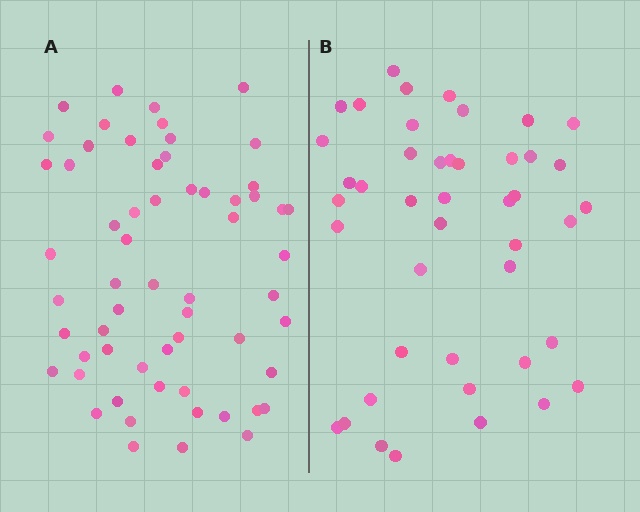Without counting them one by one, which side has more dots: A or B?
Region A (the left region) has more dots.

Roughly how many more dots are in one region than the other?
Region A has approximately 15 more dots than region B.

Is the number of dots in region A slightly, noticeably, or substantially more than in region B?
Region A has noticeably more, but not dramatically so. The ratio is roughly 1.4 to 1.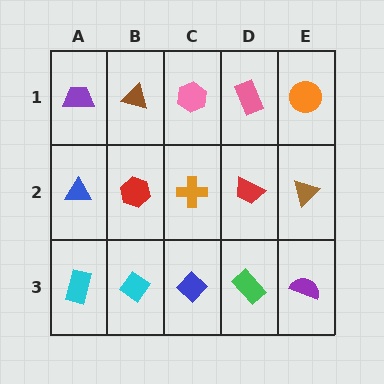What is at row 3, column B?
A cyan diamond.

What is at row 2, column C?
An orange cross.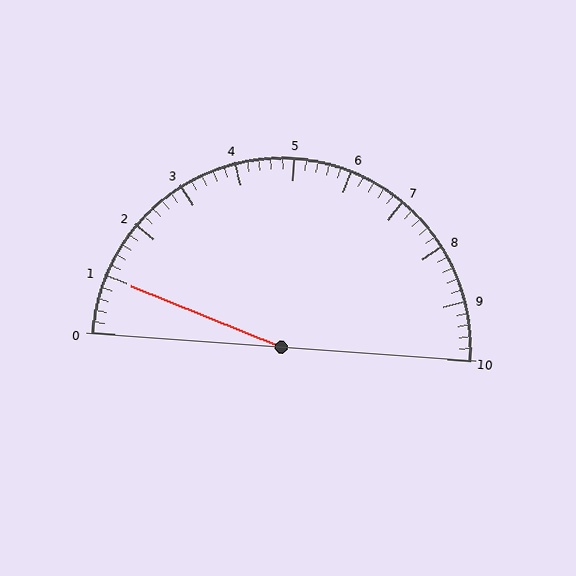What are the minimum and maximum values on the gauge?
The gauge ranges from 0 to 10.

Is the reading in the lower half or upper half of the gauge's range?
The reading is in the lower half of the range (0 to 10).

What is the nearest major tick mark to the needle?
The nearest major tick mark is 1.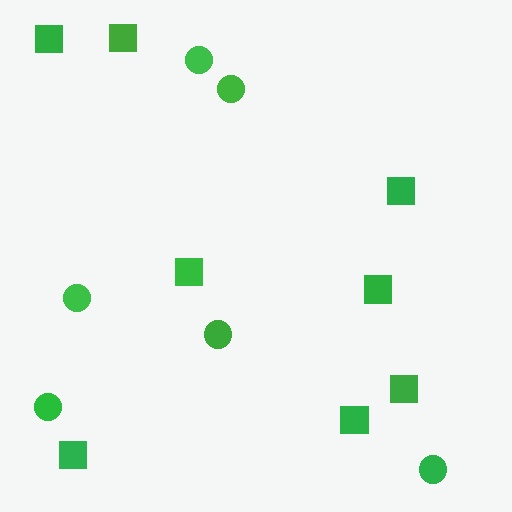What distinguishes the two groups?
There are 2 groups: one group of squares (8) and one group of circles (6).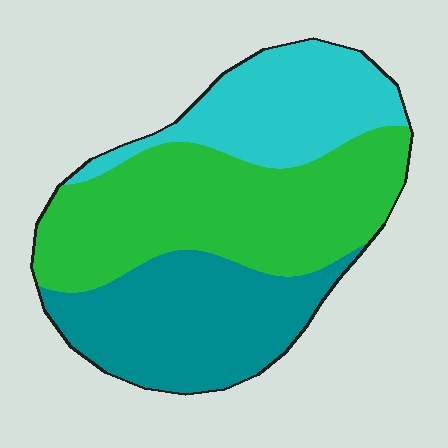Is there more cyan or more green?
Green.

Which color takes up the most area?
Green, at roughly 45%.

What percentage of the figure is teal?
Teal takes up about one third (1/3) of the figure.